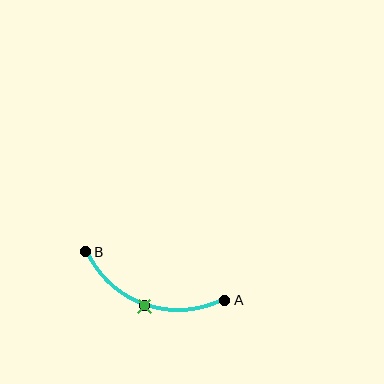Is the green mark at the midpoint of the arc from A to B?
Yes. The green mark lies on the arc at equal arc-length from both A and B — it is the arc midpoint.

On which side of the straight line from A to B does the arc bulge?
The arc bulges below the straight line connecting A and B.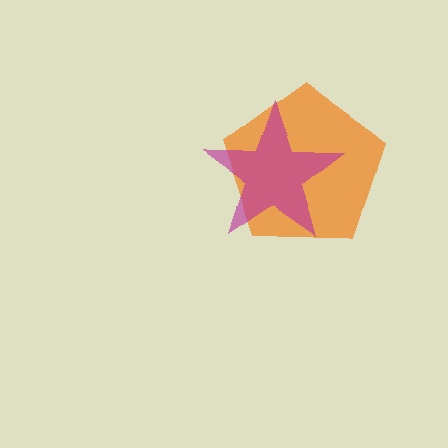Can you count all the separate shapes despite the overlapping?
Yes, there are 2 separate shapes.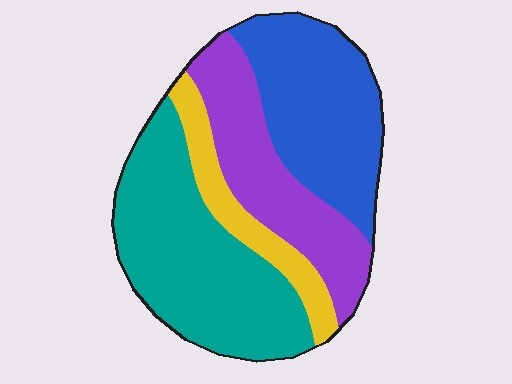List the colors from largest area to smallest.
From largest to smallest: teal, blue, purple, yellow.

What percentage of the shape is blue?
Blue covers roughly 30% of the shape.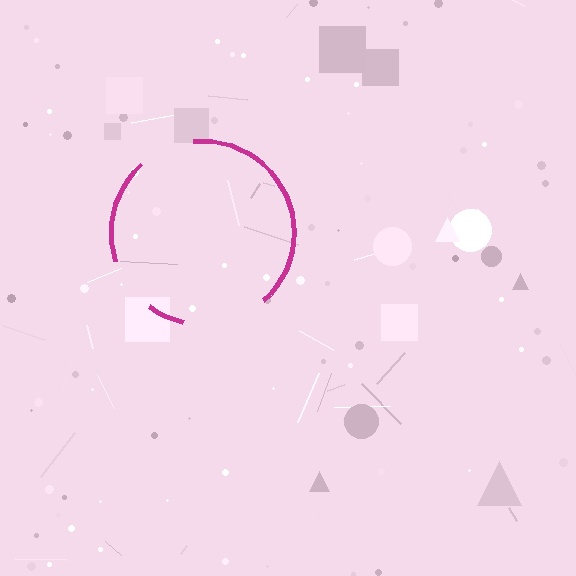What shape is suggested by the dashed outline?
The dashed outline suggests a circle.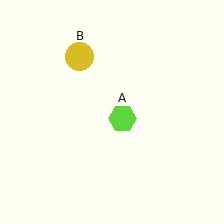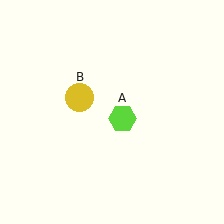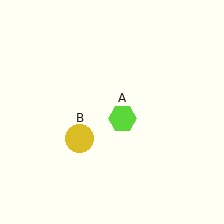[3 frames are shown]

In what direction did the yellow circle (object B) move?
The yellow circle (object B) moved down.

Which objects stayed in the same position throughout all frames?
Lime hexagon (object A) remained stationary.